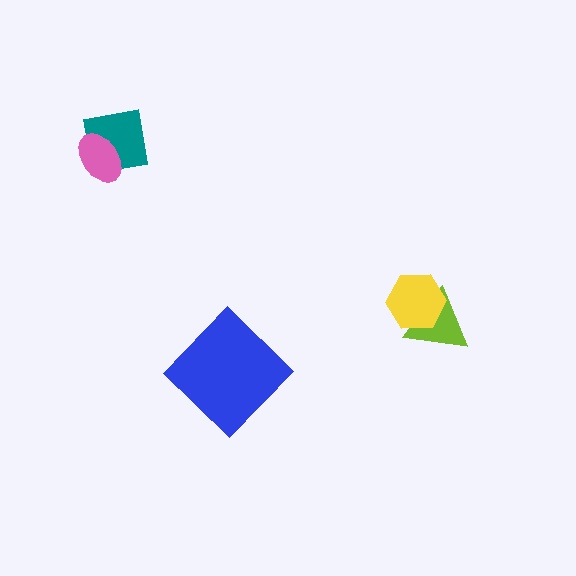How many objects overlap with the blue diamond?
0 objects overlap with the blue diamond.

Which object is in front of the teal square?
The pink ellipse is in front of the teal square.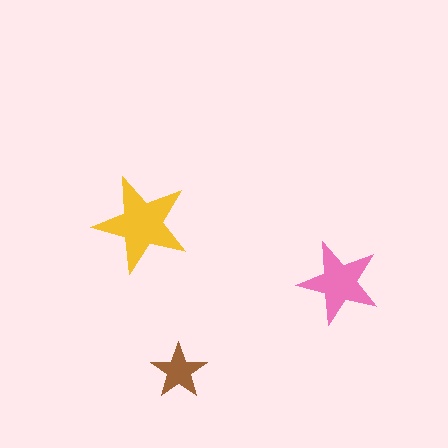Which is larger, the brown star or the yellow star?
The yellow one.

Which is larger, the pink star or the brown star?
The pink one.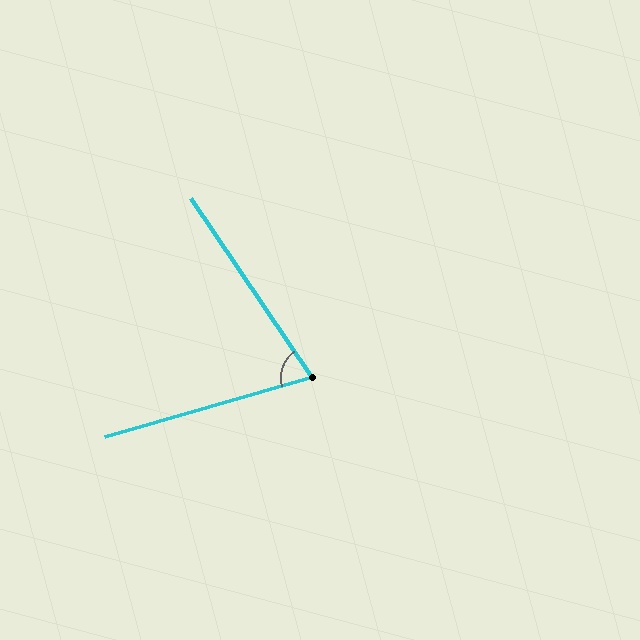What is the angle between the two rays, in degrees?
Approximately 72 degrees.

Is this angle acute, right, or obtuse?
It is acute.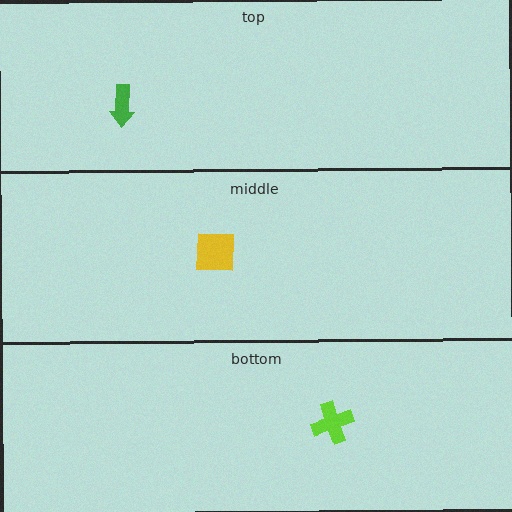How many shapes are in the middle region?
1.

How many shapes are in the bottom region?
1.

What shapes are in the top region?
The green arrow.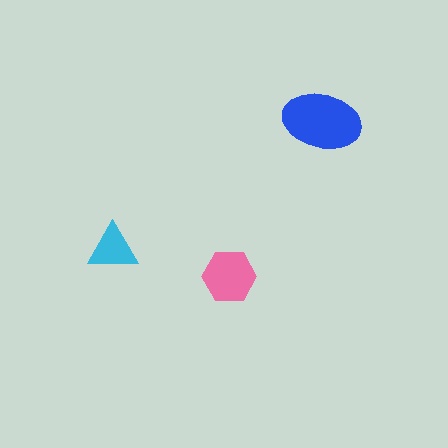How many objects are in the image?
There are 3 objects in the image.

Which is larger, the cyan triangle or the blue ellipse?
The blue ellipse.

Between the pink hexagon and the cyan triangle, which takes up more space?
The pink hexagon.